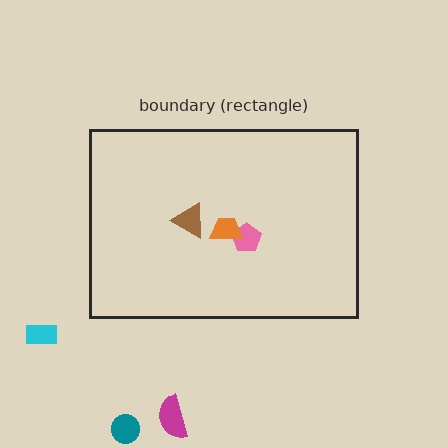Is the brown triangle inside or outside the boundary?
Inside.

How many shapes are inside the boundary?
3 inside, 3 outside.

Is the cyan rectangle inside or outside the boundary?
Outside.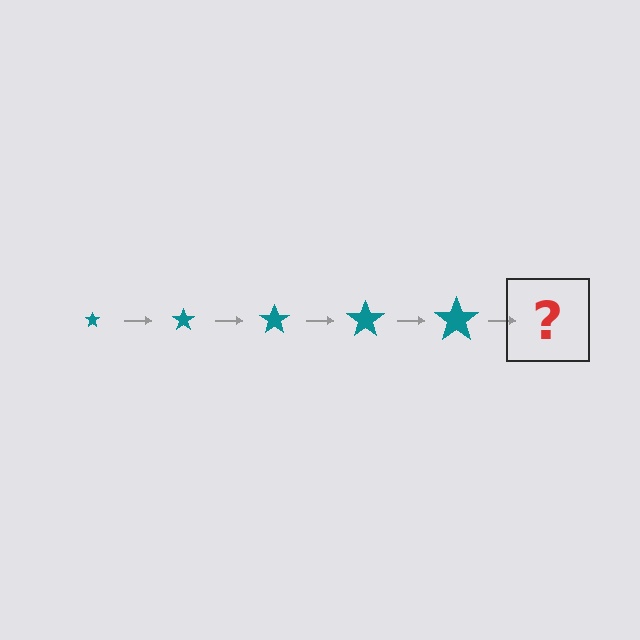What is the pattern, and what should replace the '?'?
The pattern is that the star gets progressively larger each step. The '?' should be a teal star, larger than the previous one.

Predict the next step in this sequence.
The next step is a teal star, larger than the previous one.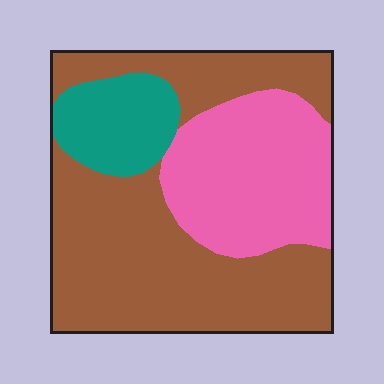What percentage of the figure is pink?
Pink takes up about one third (1/3) of the figure.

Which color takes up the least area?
Teal, at roughly 15%.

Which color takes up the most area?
Brown, at roughly 60%.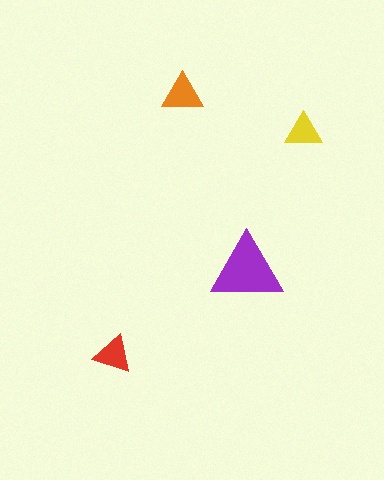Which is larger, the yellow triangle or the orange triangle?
The orange one.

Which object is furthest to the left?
The red triangle is leftmost.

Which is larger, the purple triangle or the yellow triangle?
The purple one.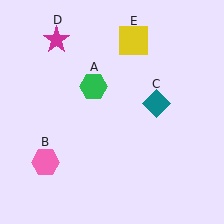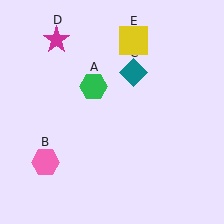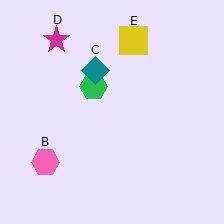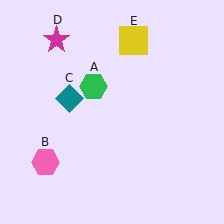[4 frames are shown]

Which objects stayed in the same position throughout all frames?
Green hexagon (object A) and pink hexagon (object B) and magenta star (object D) and yellow square (object E) remained stationary.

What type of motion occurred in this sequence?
The teal diamond (object C) rotated counterclockwise around the center of the scene.